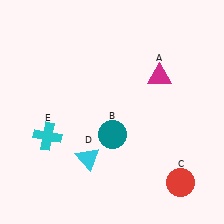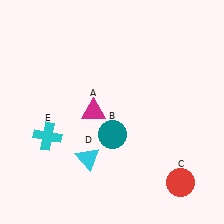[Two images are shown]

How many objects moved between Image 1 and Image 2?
1 object moved between the two images.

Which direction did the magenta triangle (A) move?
The magenta triangle (A) moved left.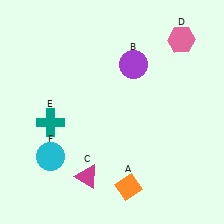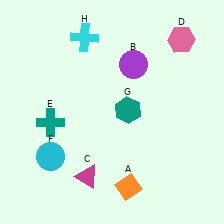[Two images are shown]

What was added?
A teal hexagon (G), a cyan cross (H) were added in Image 2.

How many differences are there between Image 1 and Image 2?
There are 2 differences between the two images.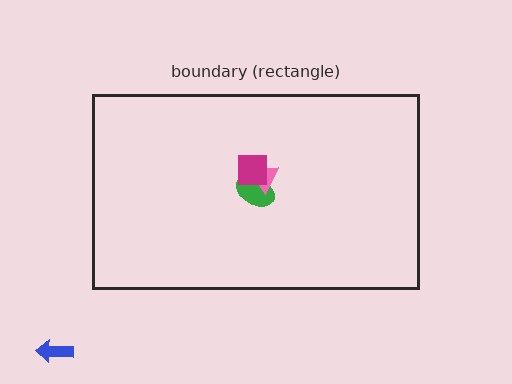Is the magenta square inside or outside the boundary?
Inside.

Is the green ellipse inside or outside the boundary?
Inside.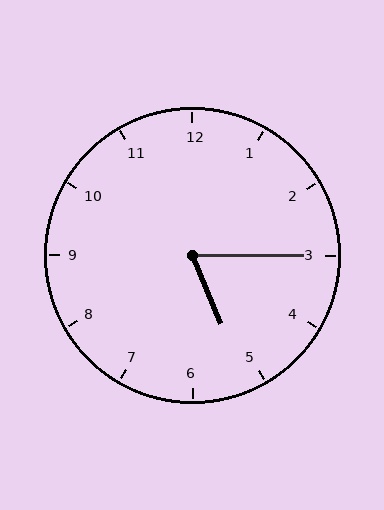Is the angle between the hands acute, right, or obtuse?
It is acute.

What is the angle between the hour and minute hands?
Approximately 68 degrees.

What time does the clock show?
5:15.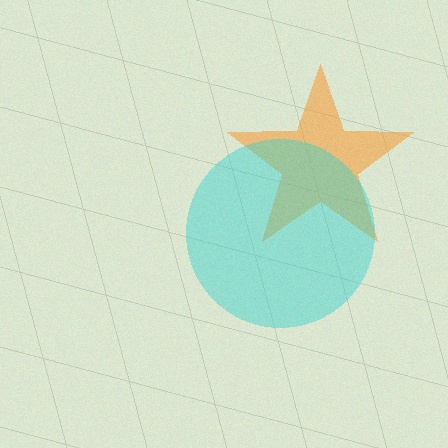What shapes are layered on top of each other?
The layered shapes are: an orange star, a cyan circle.